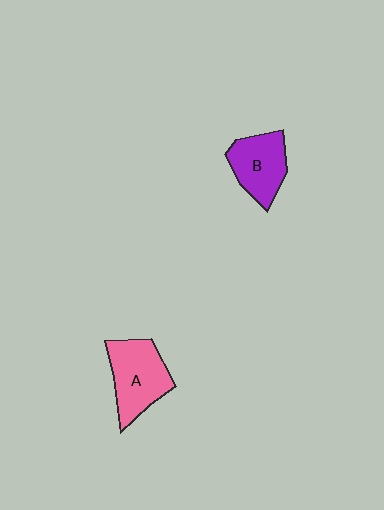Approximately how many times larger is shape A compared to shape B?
Approximately 1.2 times.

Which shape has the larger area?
Shape A (pink).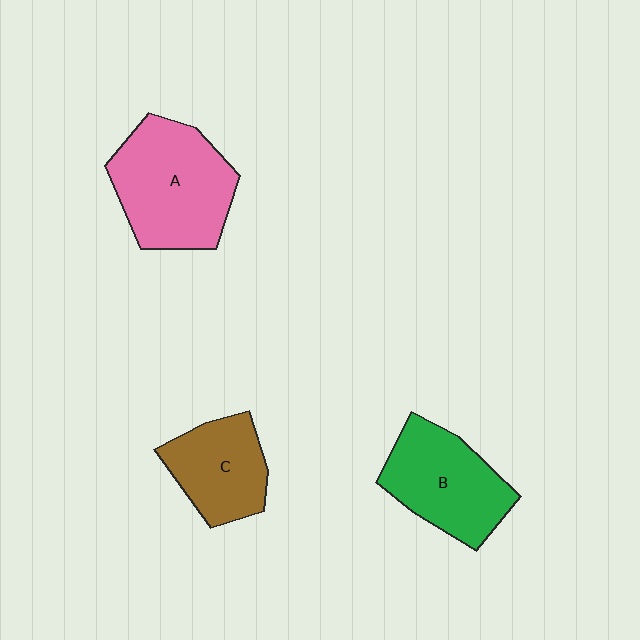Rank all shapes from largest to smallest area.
From largest to smallest: A (pink), B (green), C (brown).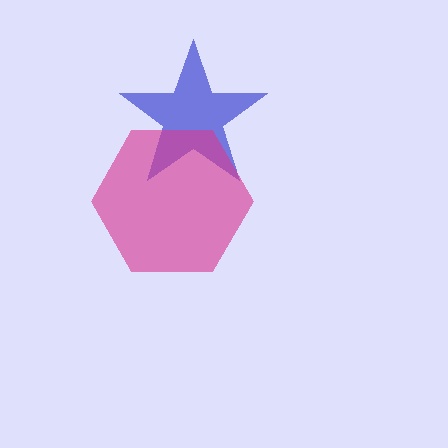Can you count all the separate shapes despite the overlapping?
Yes, there are 2 separate shapes.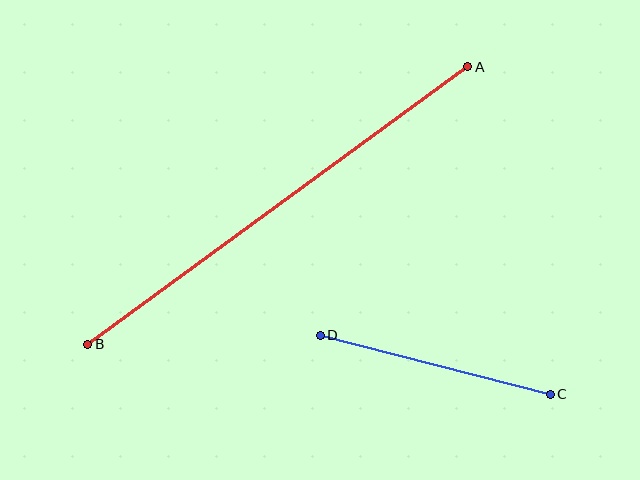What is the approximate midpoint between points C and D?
The midpoint is at approximately (435, 365) pixels.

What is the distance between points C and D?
The distance is approximately 237 pixels.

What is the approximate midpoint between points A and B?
The midpoint is at approximately (278, 205) pixels.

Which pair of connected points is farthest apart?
Points A and B are farthest apart.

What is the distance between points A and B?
The distance is approximately 470 pixels.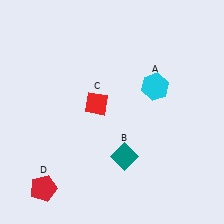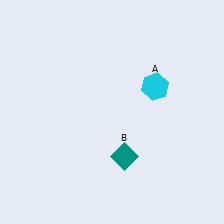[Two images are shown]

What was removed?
The red pentagon (D), the red diamond (C) were removed in Image 2.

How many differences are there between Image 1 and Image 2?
There are 2 differences between the two images.